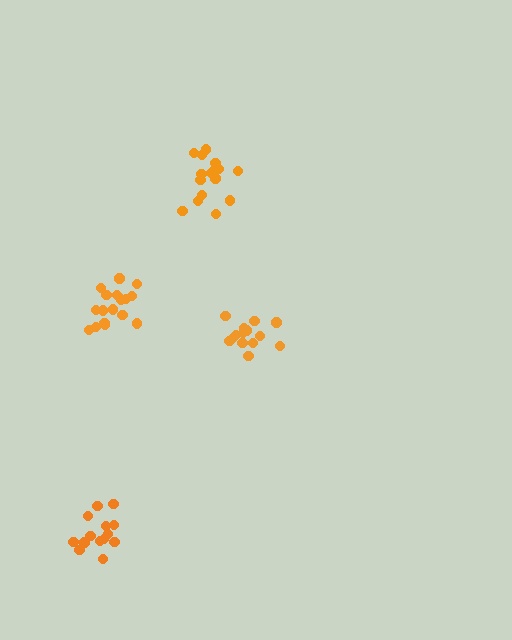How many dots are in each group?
Group 1: 17 dots, Group 2: 16 dots, Group 3: 14 dots, Group 4: 15 dots (62 total).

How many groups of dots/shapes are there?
There are 4 groups.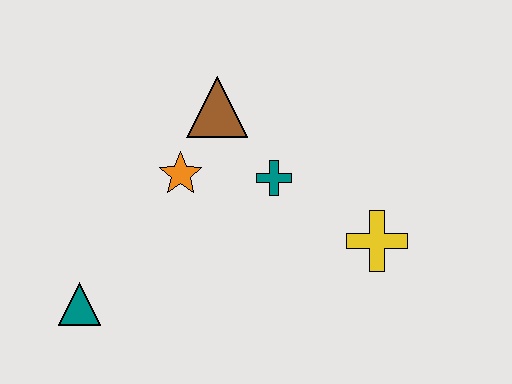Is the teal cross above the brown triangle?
No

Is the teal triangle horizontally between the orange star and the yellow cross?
No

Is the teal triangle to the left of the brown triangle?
Yes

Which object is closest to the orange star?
The brown triangle is closest to the orange star.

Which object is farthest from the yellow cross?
The teal triangle is farthest from the yellow cross.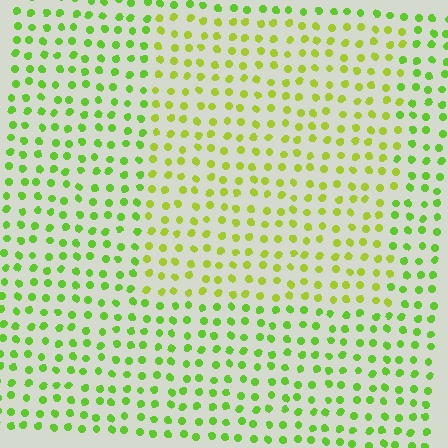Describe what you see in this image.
The image is filled with small lime elements in a uniform arrangement. A rectangle-shaped region is visible where the elements are tinted to a slightly different hue, forming a subtle color boundary.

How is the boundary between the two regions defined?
The boundary is defined purely by a slight shift in hue (about 26 degrees). Spacing, size, and orientation are identical on both sides.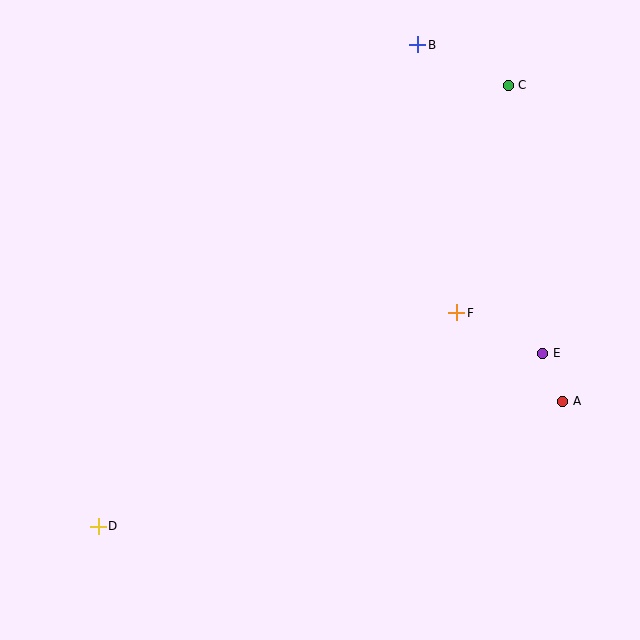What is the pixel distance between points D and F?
The distance between D and F is 417 pixels.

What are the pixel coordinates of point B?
Point B is at (418, 45).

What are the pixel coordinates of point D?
Point D is at (98, 526).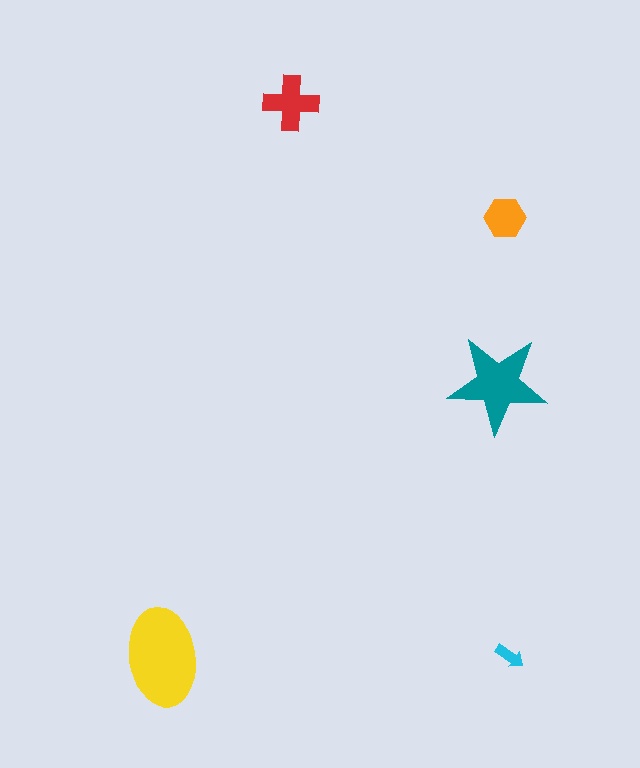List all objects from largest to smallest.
The yellow ellipse, the teal star, the red cross, the orange hexagon, the cyan arrow.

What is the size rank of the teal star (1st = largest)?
2nd.